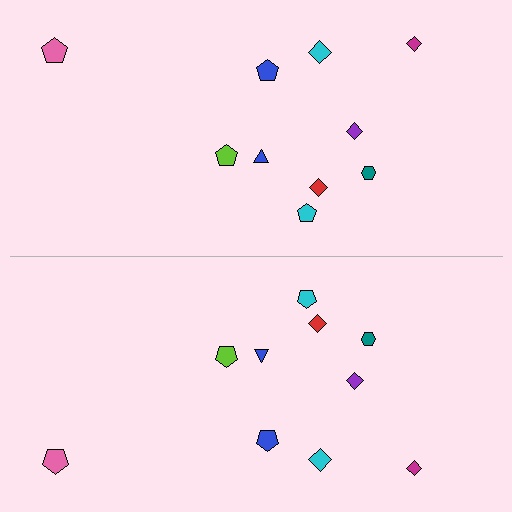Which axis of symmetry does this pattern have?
The pattern has a horizontal axis of symmetry running through the center of the image.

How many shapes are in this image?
There are 20 shapes in this image.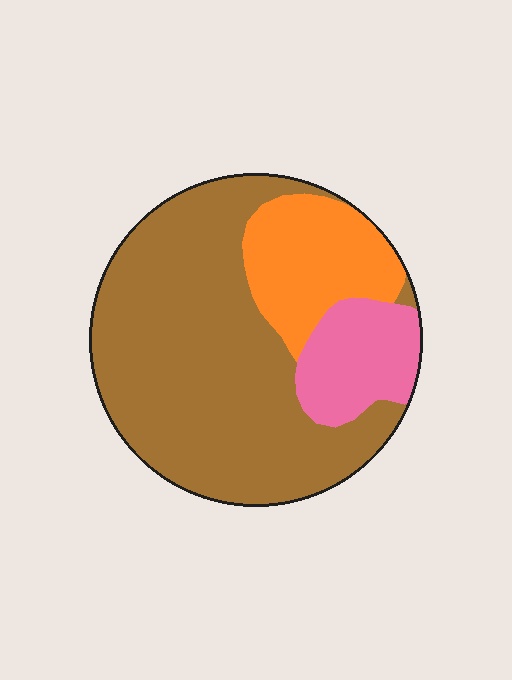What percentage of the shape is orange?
Orange covers about 20% of the shape.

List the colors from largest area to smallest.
From largest to smallest: brown, orange, pink.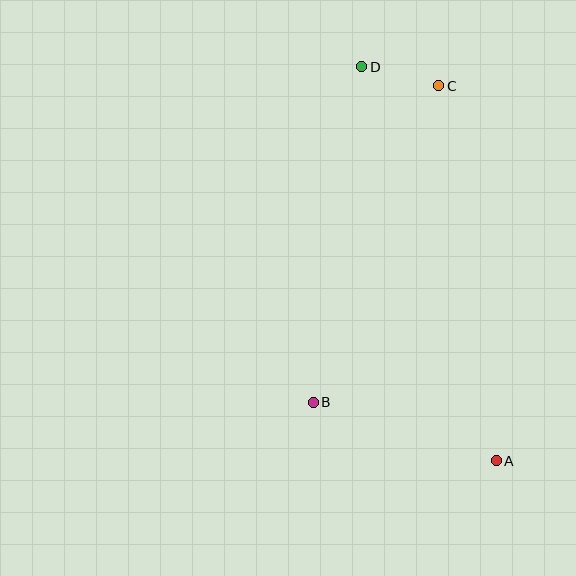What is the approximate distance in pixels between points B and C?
The distance between B and C is approximately 340 pixels.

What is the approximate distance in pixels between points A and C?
The distance between A and C is approximately 379 pixels.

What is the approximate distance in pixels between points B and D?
The distance between B and D is approximately 339 pixels.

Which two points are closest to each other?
Points C and D are closest to each other.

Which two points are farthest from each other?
Points A and D are farthest from each other.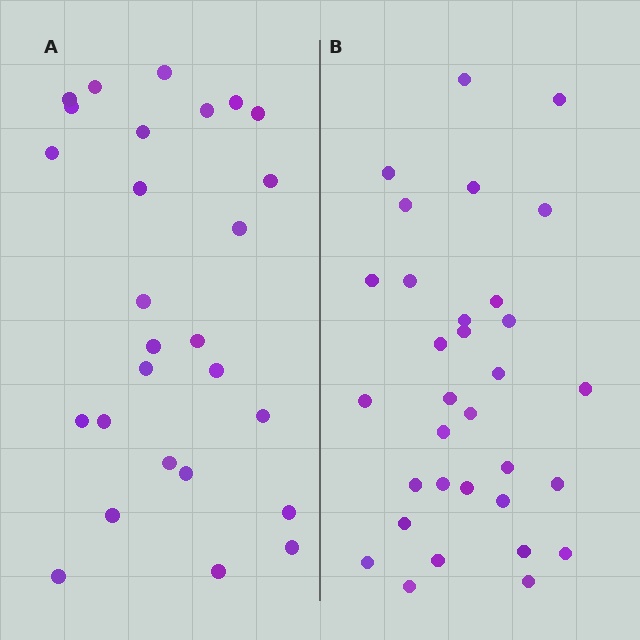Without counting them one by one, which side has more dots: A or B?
Region B (the right region) has more dots.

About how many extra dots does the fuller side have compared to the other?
Region B has about 5 more dots than region A.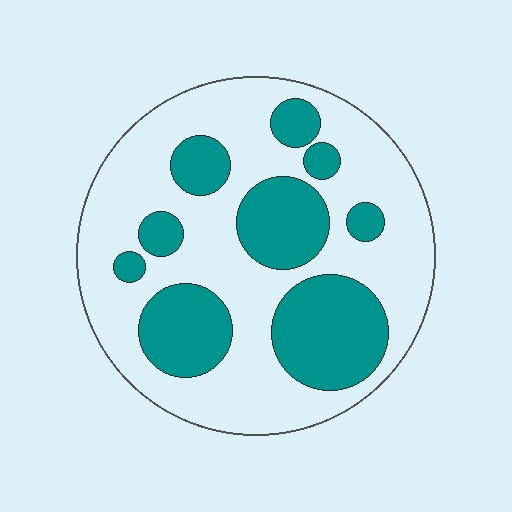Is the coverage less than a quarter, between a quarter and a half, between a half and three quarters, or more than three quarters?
Between a quarter and a half.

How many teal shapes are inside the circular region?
9.